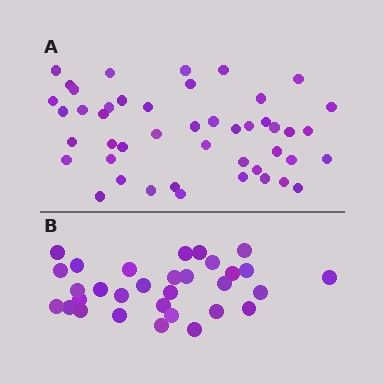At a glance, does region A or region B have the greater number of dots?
Region A (the top region) has more dots.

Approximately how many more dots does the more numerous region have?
Region A has approximately 15 more dots than region B.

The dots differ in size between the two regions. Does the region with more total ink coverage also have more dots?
No. Region B has more total ink coverage because its dots are larger, but region A actually contains more individual dots. Total area can be misleading — the number of items is what matters here.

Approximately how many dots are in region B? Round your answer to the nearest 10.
About 30 dots. (The exact count is 31, which rounds to 30.)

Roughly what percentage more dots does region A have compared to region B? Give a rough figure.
About 50% more.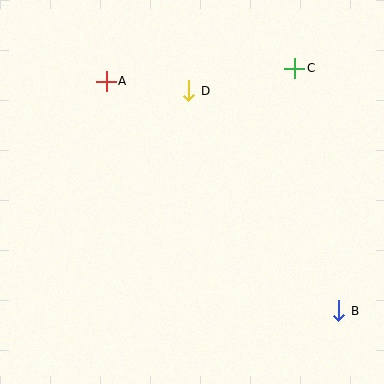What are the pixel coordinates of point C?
Point C is at (295, 68).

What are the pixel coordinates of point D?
Point D is at (189, 91).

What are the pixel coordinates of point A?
Point A is at (106, 81).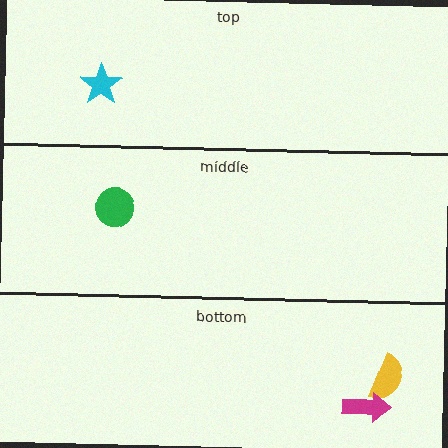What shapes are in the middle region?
The green circle.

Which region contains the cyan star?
The top region.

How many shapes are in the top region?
1.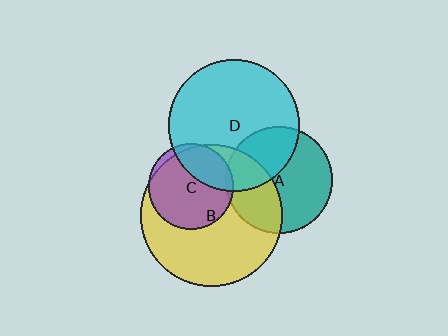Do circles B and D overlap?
Yes.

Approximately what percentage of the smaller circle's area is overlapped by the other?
Approximately 20%.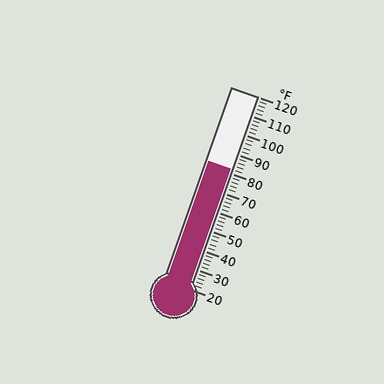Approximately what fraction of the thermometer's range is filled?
The thermometer is filled to approximately 60% of its range.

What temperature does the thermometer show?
The thermometer shows approximately 82°F.